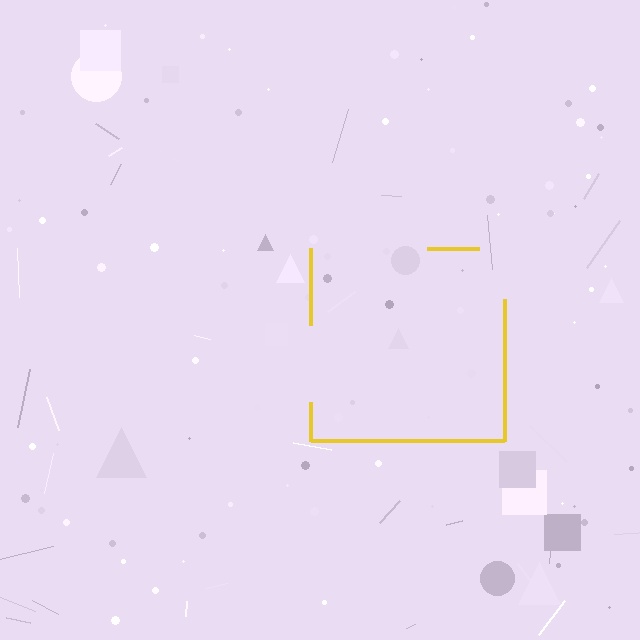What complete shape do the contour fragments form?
The contour fragments form a square.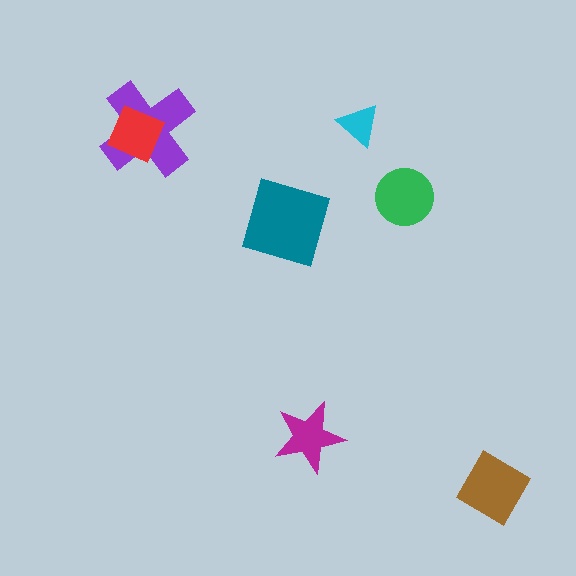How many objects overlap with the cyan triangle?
0 objects overlap with the cyan triangle.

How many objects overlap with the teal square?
0 objects overlap with the teal square.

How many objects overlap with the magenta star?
0 objects overlap with the magenta star.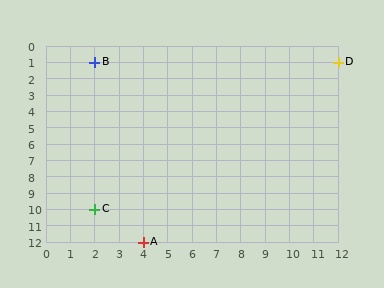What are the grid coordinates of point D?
Point D is at grid coordinates (12, 1).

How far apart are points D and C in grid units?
Points D and C are 10 columns and 9 rows apart (about 13.5 grid units diagonally).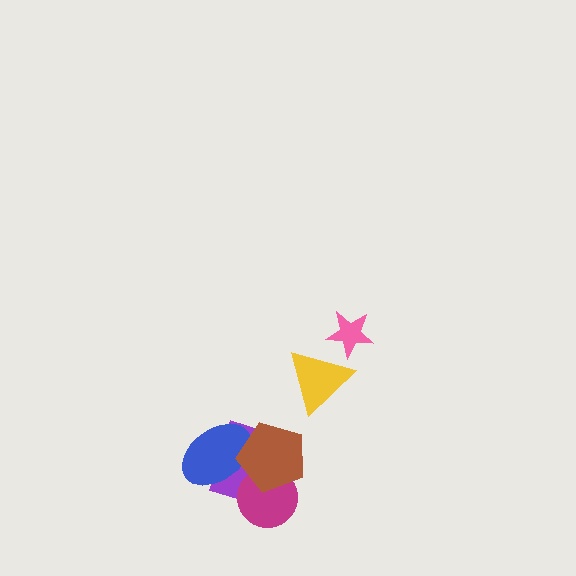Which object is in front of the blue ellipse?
The brown pentagon is in front of the blue ellipse.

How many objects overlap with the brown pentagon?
3 objects overlap with the brown pentagon.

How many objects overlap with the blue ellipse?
2 objects overlap with the blue ellipse.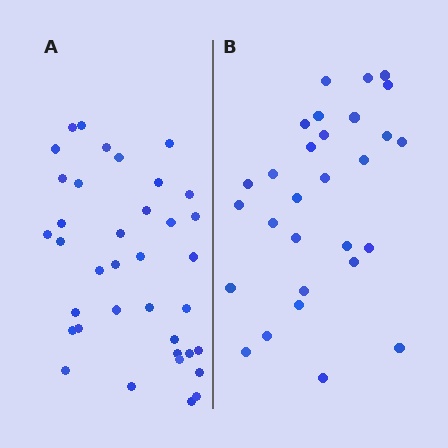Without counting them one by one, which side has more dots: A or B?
Region A (the left region) has more dots.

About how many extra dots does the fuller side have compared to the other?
Region A has roughly 8 or so more dots than region B.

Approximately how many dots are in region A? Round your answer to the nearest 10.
About 40 dots. (The exact count is 37, which rounds to 40.)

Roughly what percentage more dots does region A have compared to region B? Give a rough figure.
About 30% more.